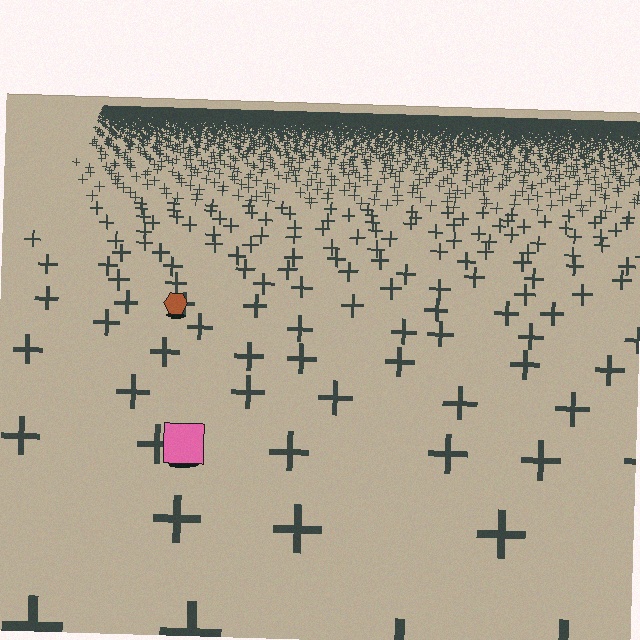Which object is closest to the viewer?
The pink square is closest. The texture marks near it are larger and more spread out.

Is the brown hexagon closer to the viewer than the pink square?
No. The pink square is closer — you can tell from the texture gradient: the ground texture is coarser near it.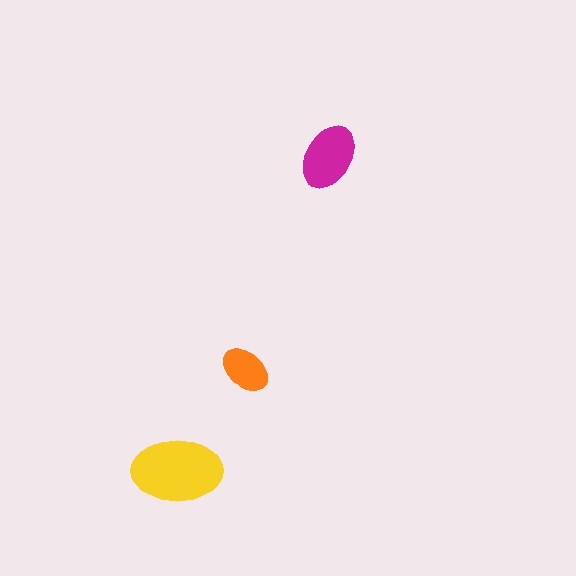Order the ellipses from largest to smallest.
the yellow one, the magenta one, the orange one.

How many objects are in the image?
There are 3 objects in the image.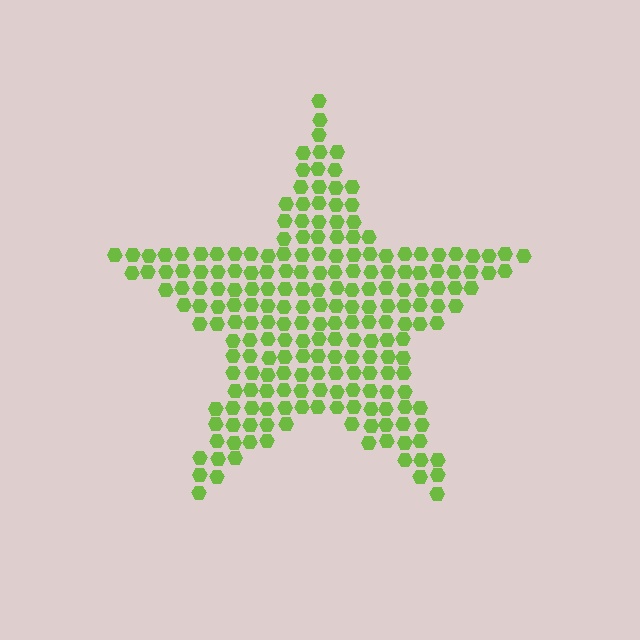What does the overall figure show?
The overall figure shows a star.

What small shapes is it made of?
It is made of small hexagons.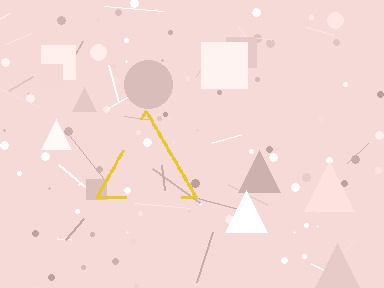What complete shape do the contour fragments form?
The contour fragments form a triangle.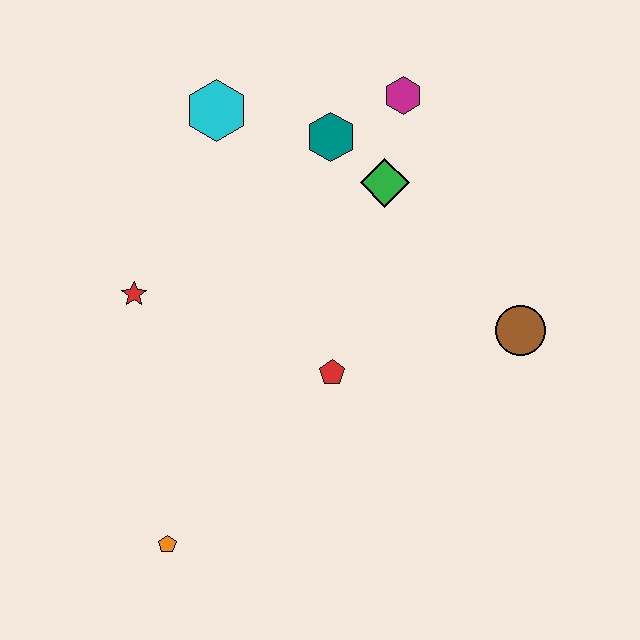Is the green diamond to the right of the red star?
Yes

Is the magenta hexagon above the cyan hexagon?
Yes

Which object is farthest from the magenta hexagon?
The orange pentagon is farthest from the magenta hexagon.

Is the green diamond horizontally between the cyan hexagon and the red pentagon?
No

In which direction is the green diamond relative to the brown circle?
The green diamond is above the brown circle.